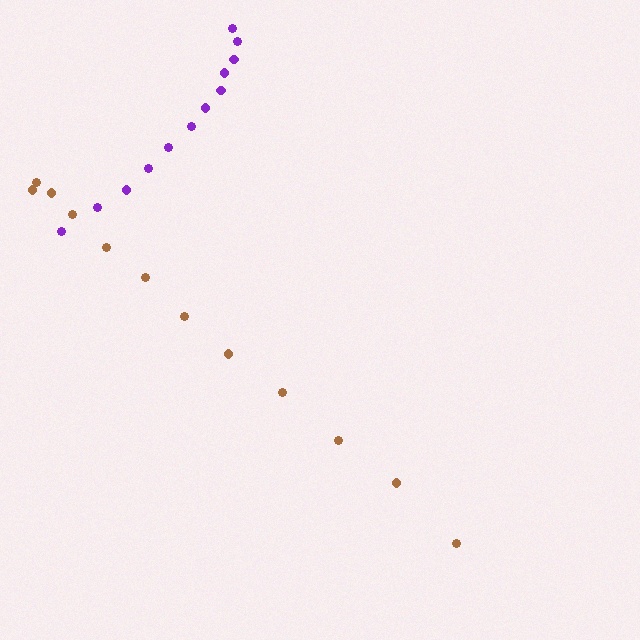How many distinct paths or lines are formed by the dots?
There are 2 distinct paths.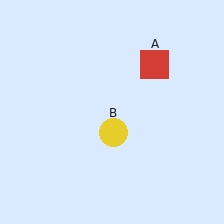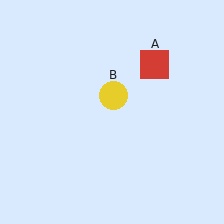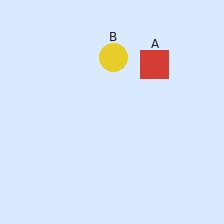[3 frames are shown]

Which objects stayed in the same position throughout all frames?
Red square (object A) remained stationary.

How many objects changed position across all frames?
1 object changed position: yellow circle (object B).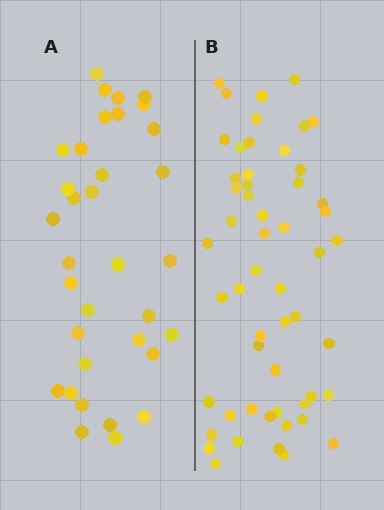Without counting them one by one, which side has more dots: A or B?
Region B (the right region) has more dots.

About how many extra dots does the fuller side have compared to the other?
Region B has approximately 20 more dots than region A.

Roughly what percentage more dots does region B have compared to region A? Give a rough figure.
About 60% more.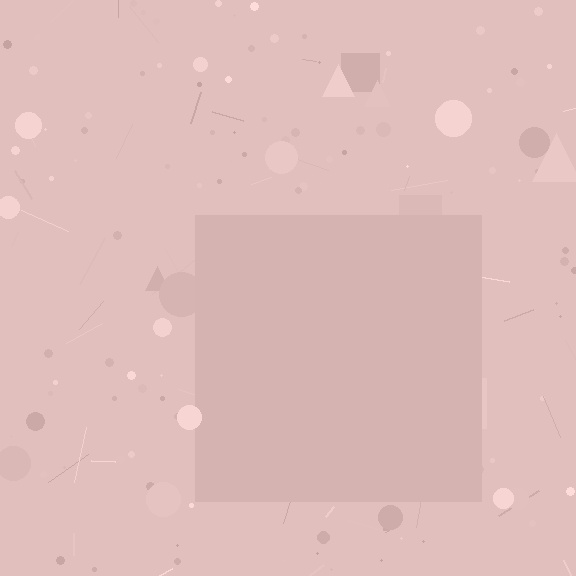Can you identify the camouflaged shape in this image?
The camouflaged shape is a square.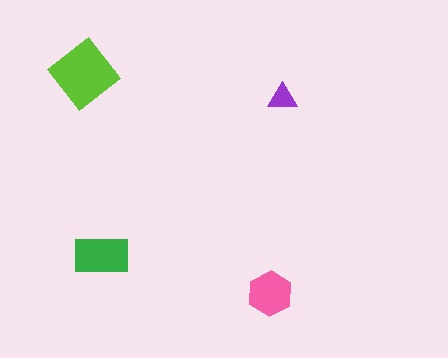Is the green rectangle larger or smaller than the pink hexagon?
Larger.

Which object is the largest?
The lime diamond.